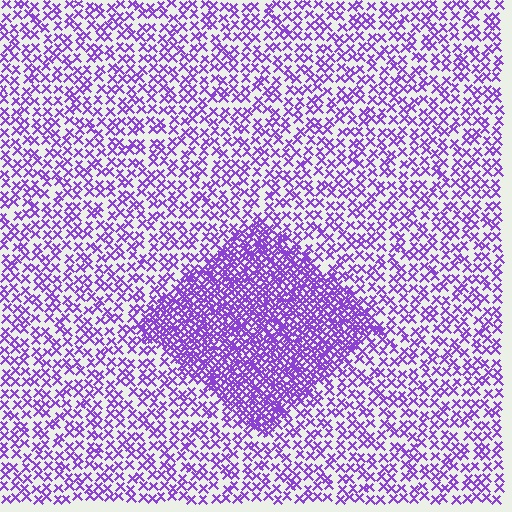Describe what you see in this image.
The image contains small purple elements arranged at two different densities. A diamond-shaped region is visible where the elements are more densely packed than the surrounding area.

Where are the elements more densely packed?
The elements are more densely packed inside the diamond boundary.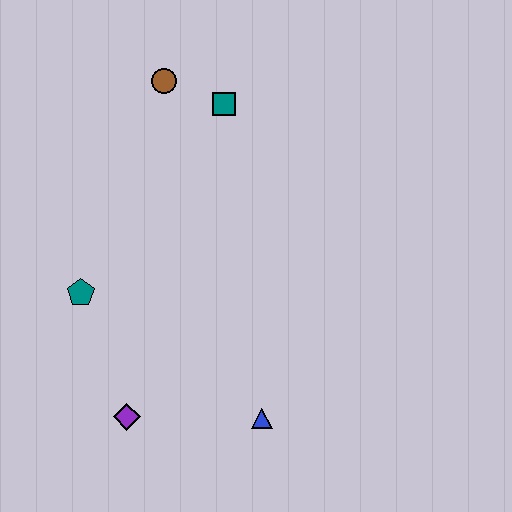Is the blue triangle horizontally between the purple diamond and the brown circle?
No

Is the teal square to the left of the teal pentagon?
No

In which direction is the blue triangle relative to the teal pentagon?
The blue triangle is to the right of the teal pentagon.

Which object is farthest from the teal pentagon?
The teal square is farthest from the teal pentagon.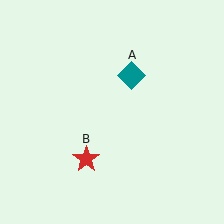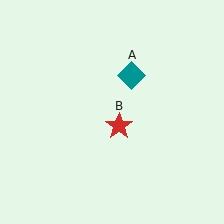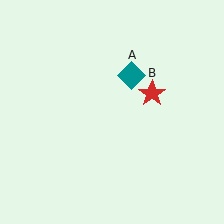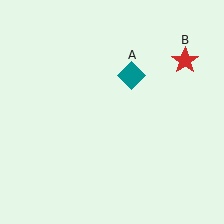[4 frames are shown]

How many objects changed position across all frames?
1 object changed position: red star (object B).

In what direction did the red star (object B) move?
The red star (object B) moved up and to the right.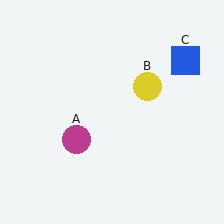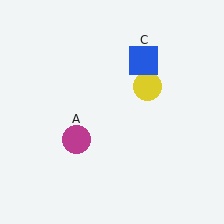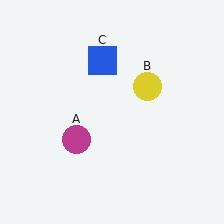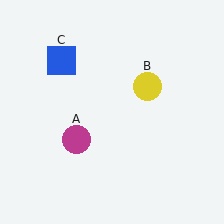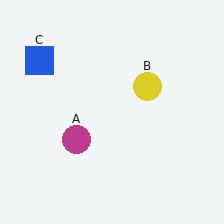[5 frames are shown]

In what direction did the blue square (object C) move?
The blue square (object C) moved left.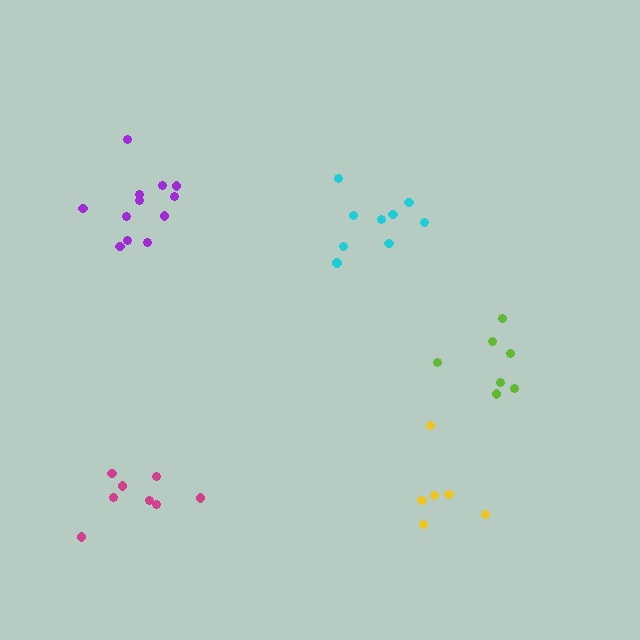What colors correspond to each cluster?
The clusters are colored: cyan, lime, yellow, magenta, purple.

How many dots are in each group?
Group 1: 9 dots, Group 2: 7 dots, Group 3: 6 dots, Group 4: 8 dots, Group 5: 12 dots (42 total).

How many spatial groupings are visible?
There are 5 spatial groupings.